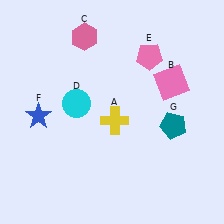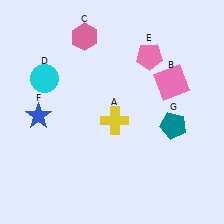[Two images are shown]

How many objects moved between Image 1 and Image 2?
1 object moved between the two images.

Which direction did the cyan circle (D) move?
The cyan circle (D) moved left.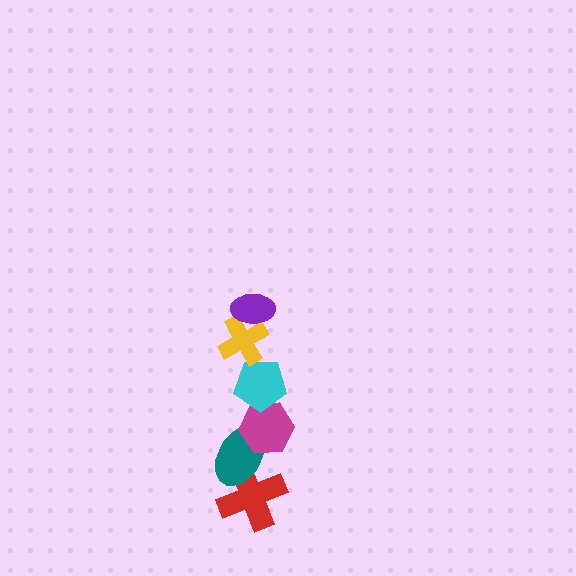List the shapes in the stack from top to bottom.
From top to bottom: the purple ellipse, the yellow cross, the cyan pentagon, the magenta hexagon, the teal ellipse, the red cross.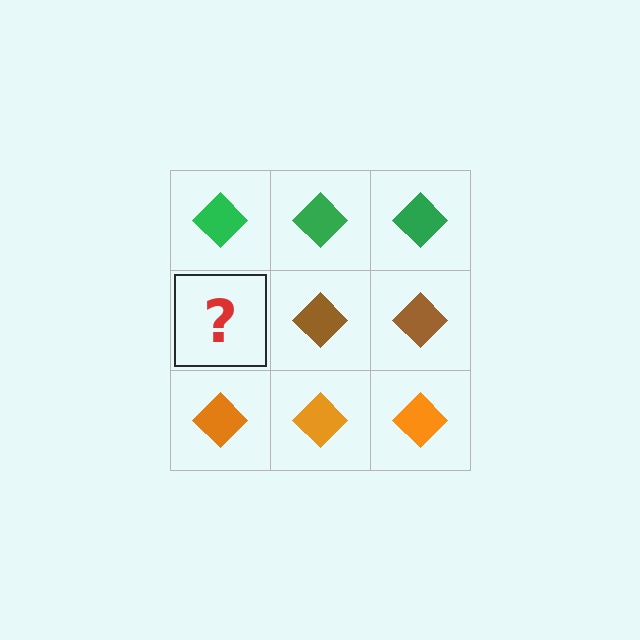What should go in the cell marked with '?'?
The missing cell should contain a brown diamond.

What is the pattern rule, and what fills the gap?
The rule is that each row has a consistent color. The gap should be filled with a brown diamond.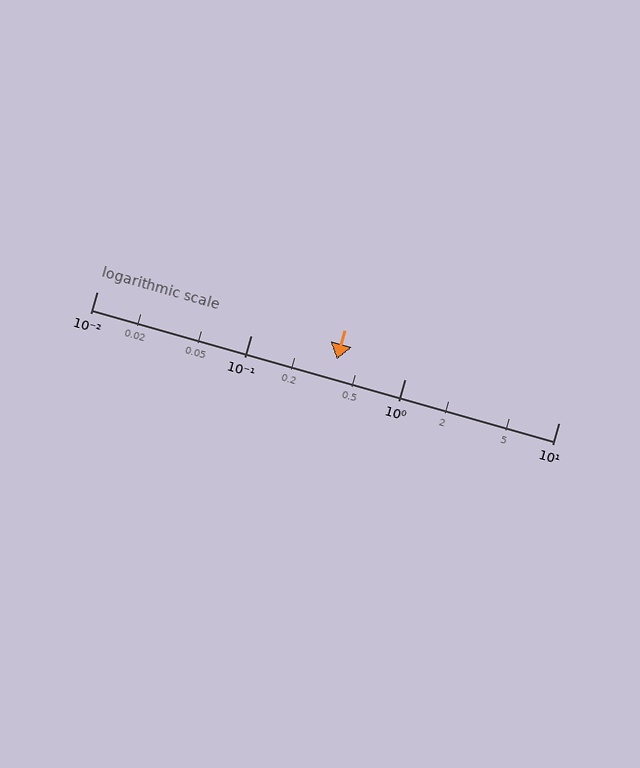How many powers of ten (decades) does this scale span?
The scale spans 3 decades, from 0.01 to 10.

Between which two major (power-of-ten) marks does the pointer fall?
The pointer is between 0.1 and 1.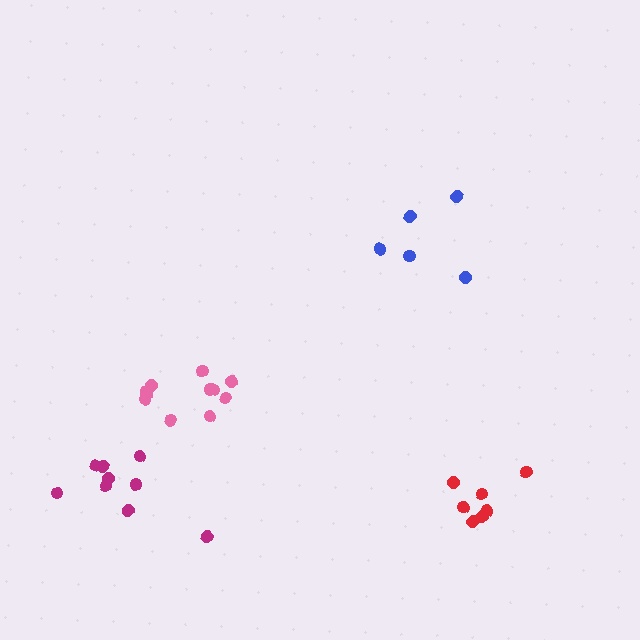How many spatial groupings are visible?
There are 4 spatial groupings.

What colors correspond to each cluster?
The clusters are colored: pink, blue, red, magenta.